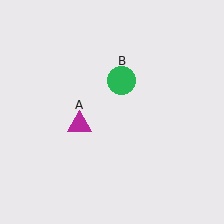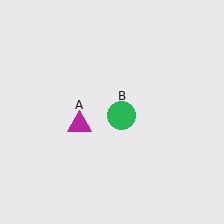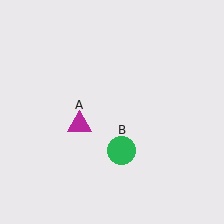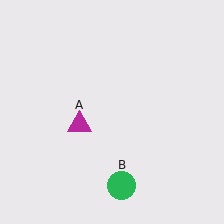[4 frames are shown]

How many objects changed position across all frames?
1 object changed position: green circle (object B).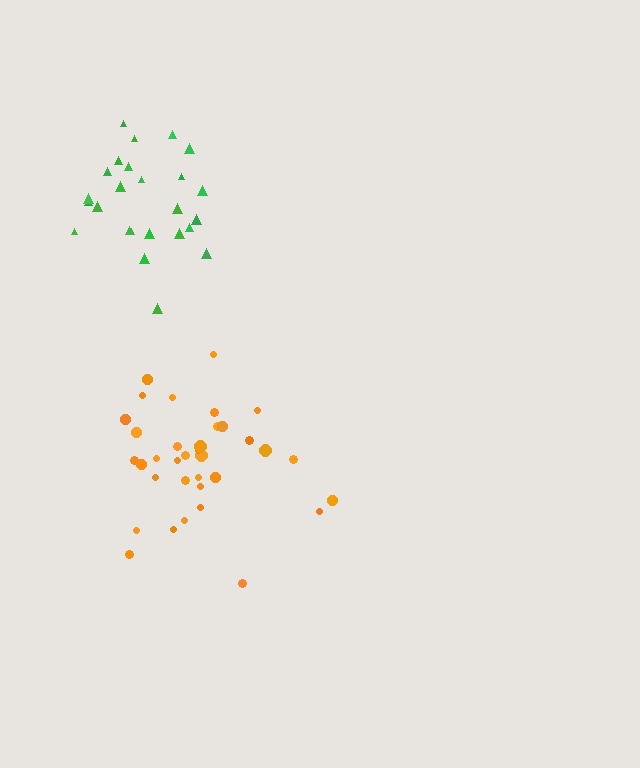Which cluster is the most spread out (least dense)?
Orange.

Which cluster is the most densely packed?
Green.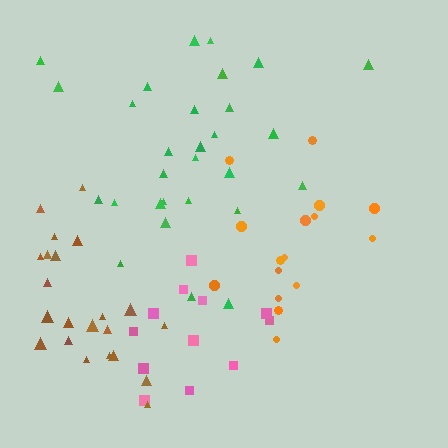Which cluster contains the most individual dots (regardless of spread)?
Green (30).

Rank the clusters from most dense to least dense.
brown, green, pink, orange.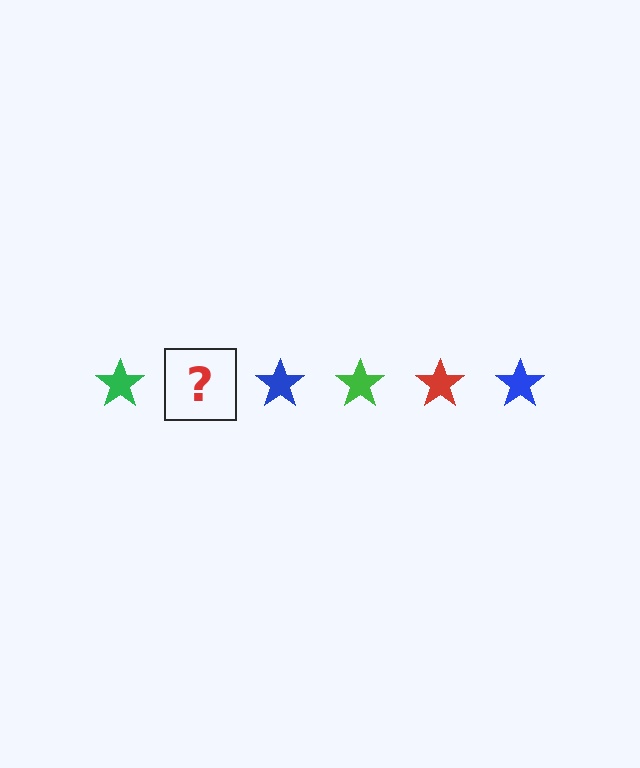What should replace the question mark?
The question mark should be replaced with a red star.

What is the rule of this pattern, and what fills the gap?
The rule is that the pattern cycles through green, red, blue stars. The gap should be filled with a red star.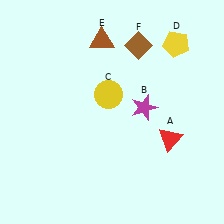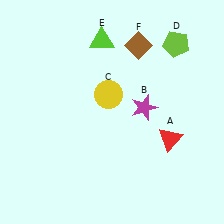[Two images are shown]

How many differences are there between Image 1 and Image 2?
There are 2 differences between the two images.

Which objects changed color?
D changed from yellow to lime. E changed from brown to lime.